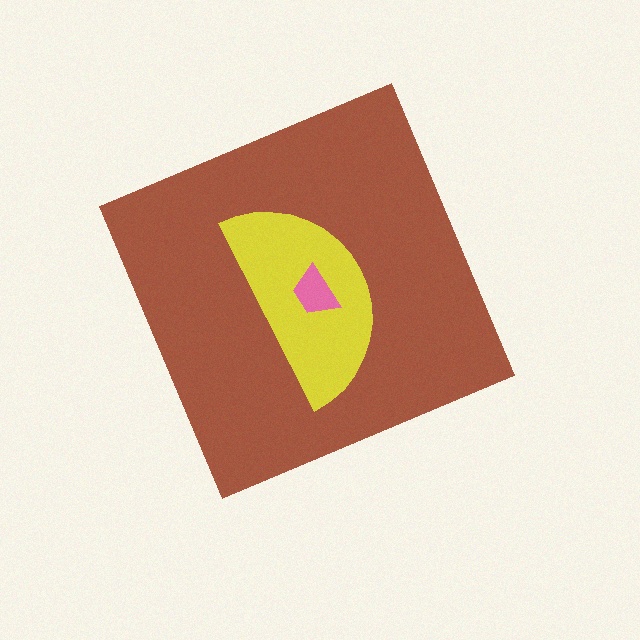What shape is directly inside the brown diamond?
The yellow semicircle.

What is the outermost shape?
The brown diamond.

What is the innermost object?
The pink trapezoid.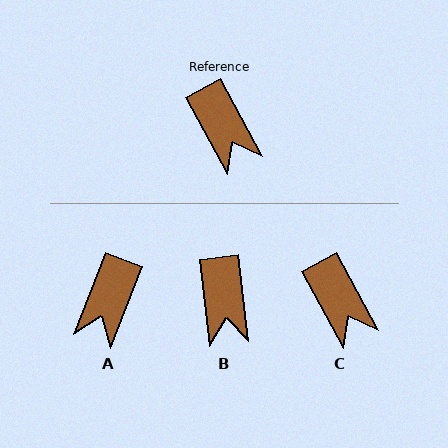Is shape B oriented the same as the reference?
No, it is off by about 21 degrees.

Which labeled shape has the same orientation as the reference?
C.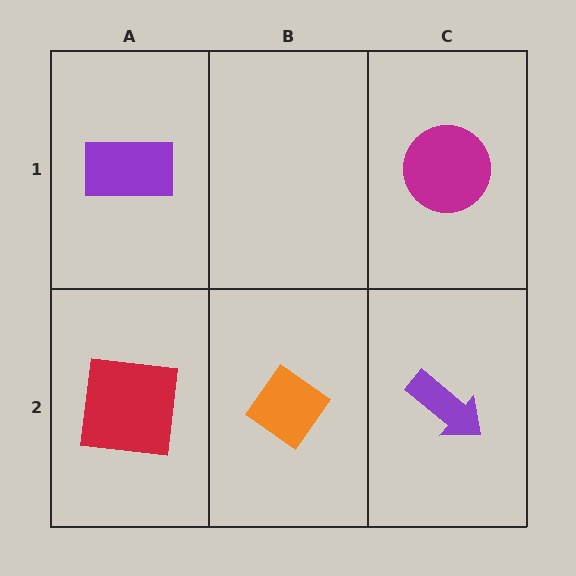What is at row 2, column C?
A purple arrow.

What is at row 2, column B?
An orange diamond.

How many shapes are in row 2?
3 shapes.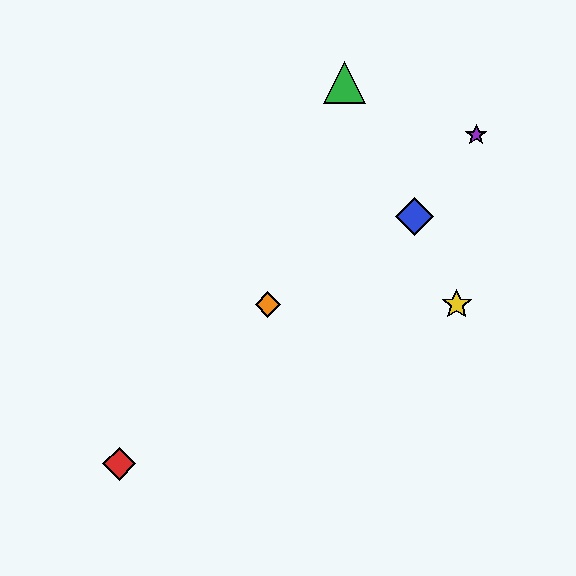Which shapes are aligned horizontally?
The yellow star, the orange diamond are aligned horizontally.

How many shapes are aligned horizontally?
2 shapes (the yellow star, the orange diamond) are aligned horizontally.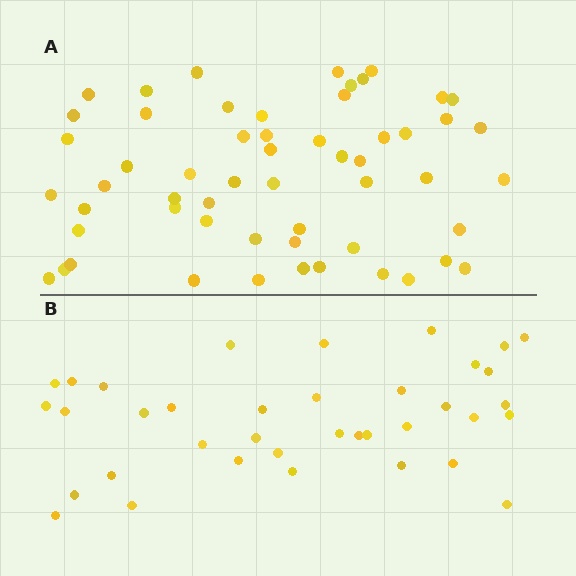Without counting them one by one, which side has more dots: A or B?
Region A (the top region) has more dots.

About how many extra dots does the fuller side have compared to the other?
Region A has approximately 20 more dots than region B.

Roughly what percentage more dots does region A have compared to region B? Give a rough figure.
About 50% more.